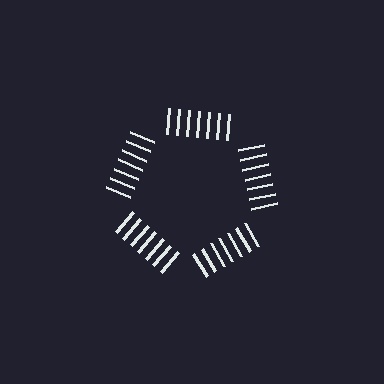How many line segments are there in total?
35 — 7 along each of the 5 edges.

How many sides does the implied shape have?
5 sides — the line-ends trace a pentagon.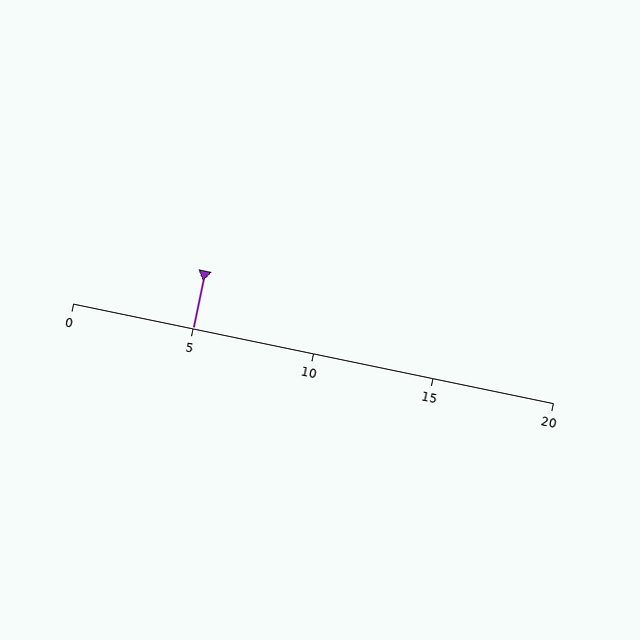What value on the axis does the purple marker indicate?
The marker indicates approximately 5.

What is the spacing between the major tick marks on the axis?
The major ticks are spaced 5 apart.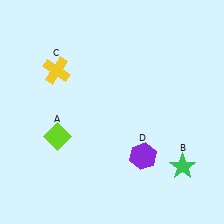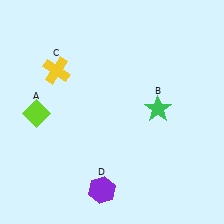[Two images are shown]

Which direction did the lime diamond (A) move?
The lime diamond (A) moved up.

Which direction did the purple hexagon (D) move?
The purple hexagon (D) moved left.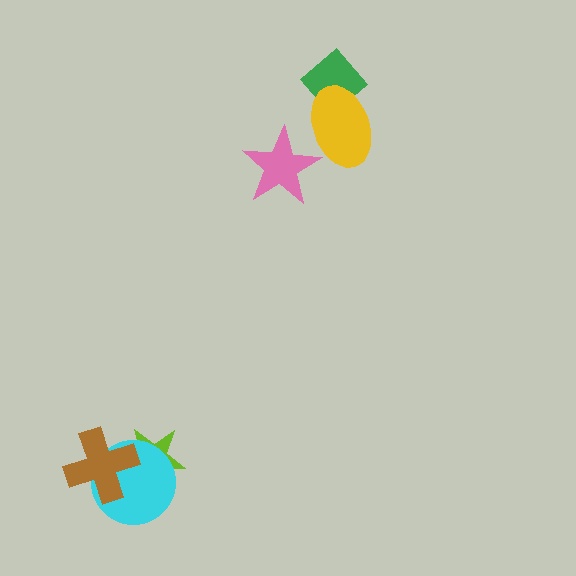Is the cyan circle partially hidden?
Yes, it is partially covered by another shape.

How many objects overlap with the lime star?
2 objects overlap with the lime star.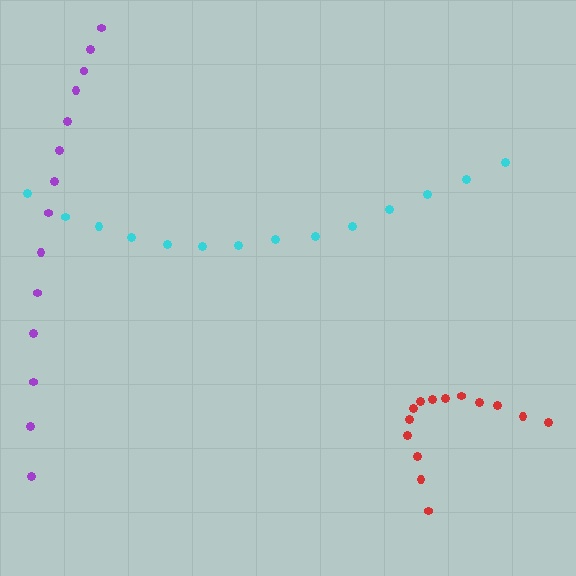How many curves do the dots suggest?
There are 3 distinct paths.